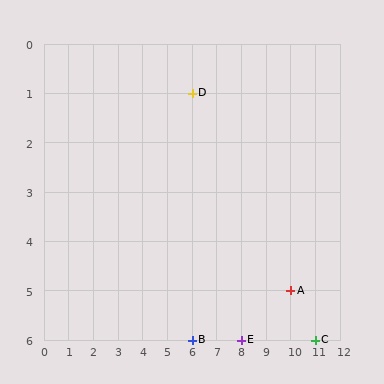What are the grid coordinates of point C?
Point C is at grid coordinates (11, 6).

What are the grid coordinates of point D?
Point D is at grid coordinates (6, 1).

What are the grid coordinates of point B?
Point B is at grid coordinates (6, 6).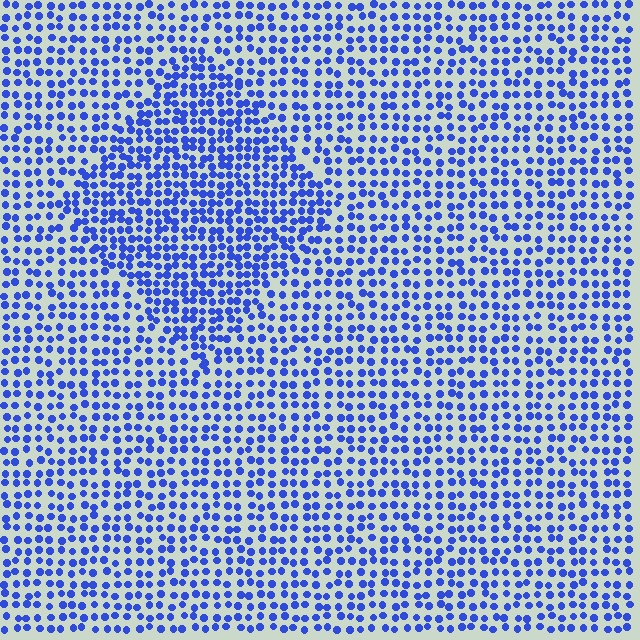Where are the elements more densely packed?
The elements are more densely packed inside the diamond boundary.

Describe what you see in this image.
The image contains small blue elements arranged at two different densities. A diamond-shaped region is visible where the elements are more densely packed than the surrounding area.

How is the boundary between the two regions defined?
The boundary is defined by a change in element density (approximately 1.5x ratio). All elements are the same color, size, and shape.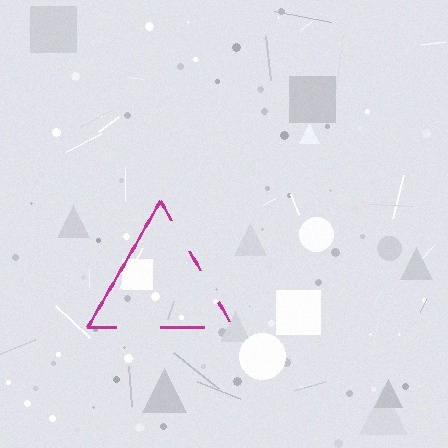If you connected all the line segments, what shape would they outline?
They would outline a triangle.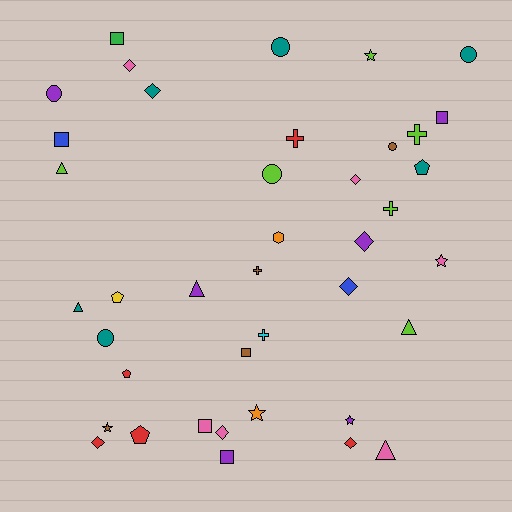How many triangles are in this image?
There are 5 triangles.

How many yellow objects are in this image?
There is 1 yellow object.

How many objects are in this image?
There are 40 objects.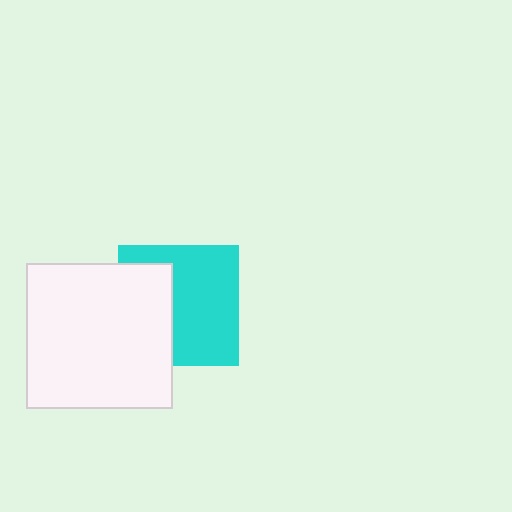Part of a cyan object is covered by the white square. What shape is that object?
It is a square.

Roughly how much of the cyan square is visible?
About half of it is visible (roughly 61%).